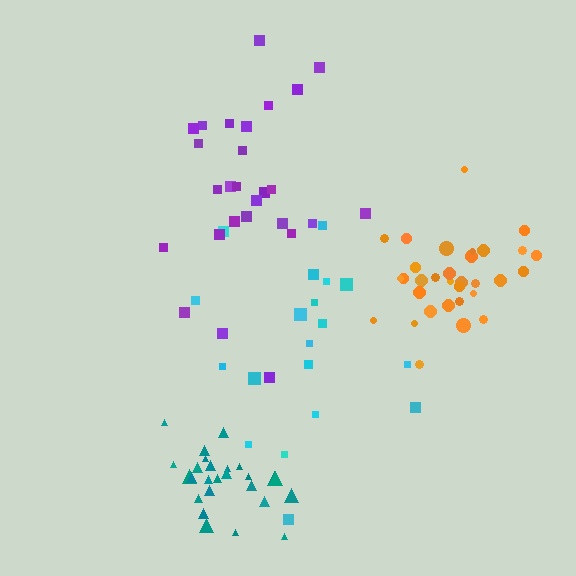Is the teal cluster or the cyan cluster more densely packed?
Teal.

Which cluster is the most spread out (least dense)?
Cyan.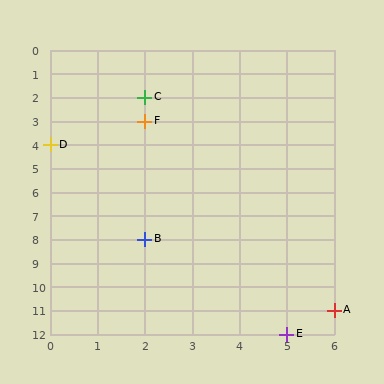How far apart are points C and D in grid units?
Points C and D are 2 columns and 2 rows apart (about 2.8 grid units diagonally).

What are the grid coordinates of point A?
Point A is at grid coordinates (6, 11).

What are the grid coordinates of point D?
Point D is at grid coordinates (0, 4).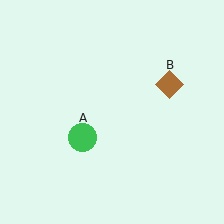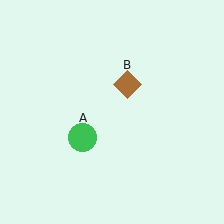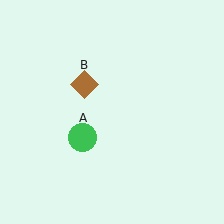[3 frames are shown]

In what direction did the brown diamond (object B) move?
The brown diamond (object B) moved left.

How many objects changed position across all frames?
1 object changed position: brown diamond (object B).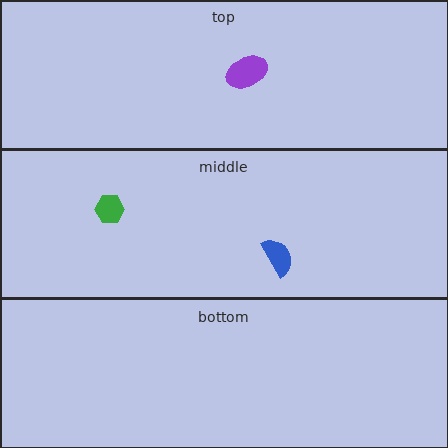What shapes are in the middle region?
The blue semicircle, the green hexagon.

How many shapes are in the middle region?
2.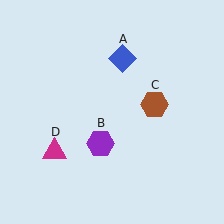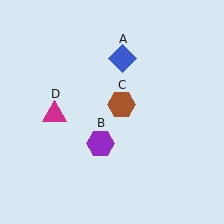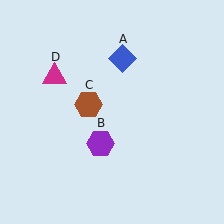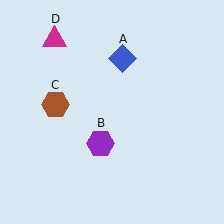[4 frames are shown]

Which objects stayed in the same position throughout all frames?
Blue diamond (object A) and purple hexagon (object B) remained stationary.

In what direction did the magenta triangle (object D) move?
The magenta triangle (object D) moved up.